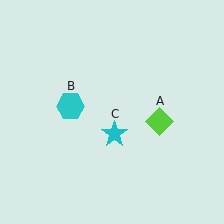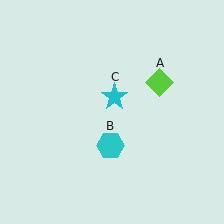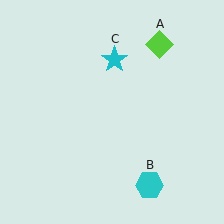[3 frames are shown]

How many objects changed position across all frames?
3 objects changed position: lime diamond (object A), cyan hexagon (object B), cyan star (object C).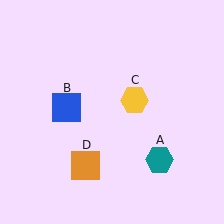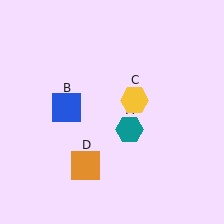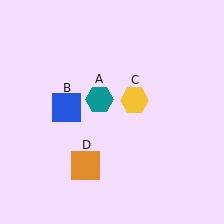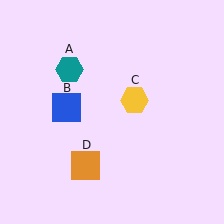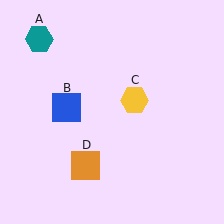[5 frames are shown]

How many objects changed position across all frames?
1 object changed position: teal hexagon (object A).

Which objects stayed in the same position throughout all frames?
Blue square (object B) and yellow hexagon (object C) and orange square (object D) remained stationary.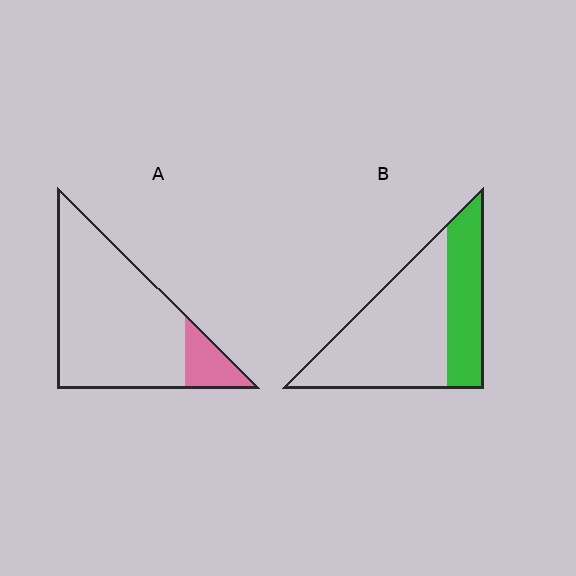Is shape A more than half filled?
No.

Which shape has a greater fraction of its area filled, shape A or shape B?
Shape B.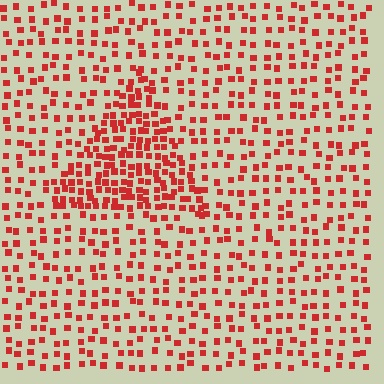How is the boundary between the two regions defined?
The boundary is defined by a change in element density (approximately 2.2x ratio). All elements are the same color, size, and shape.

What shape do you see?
I see a triangle.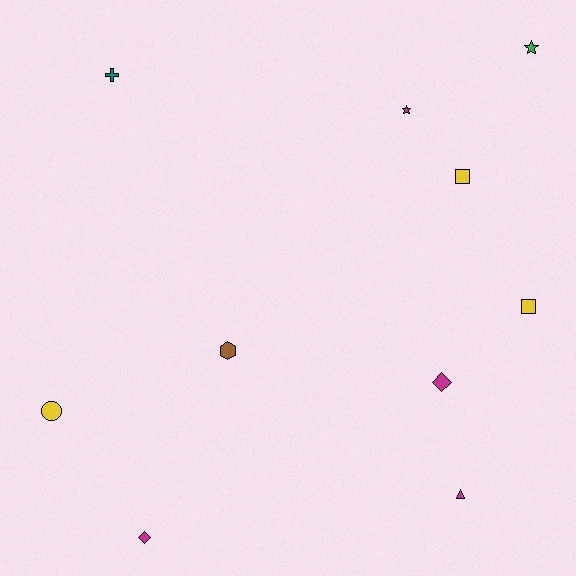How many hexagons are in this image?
There is 1 hexagon.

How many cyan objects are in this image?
There are no cyan objects.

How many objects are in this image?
There are 10 objects.